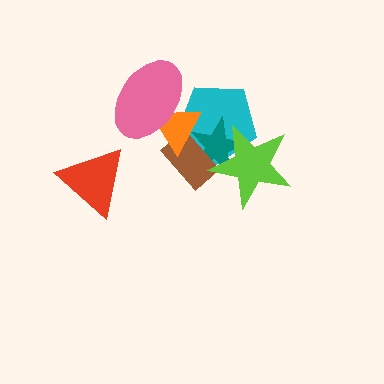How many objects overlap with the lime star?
3 objects overlap with the lime star.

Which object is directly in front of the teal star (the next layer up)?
The brown rectangle is directly in front of the teal star.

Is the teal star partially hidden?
Yes, it is partially covered by another shape.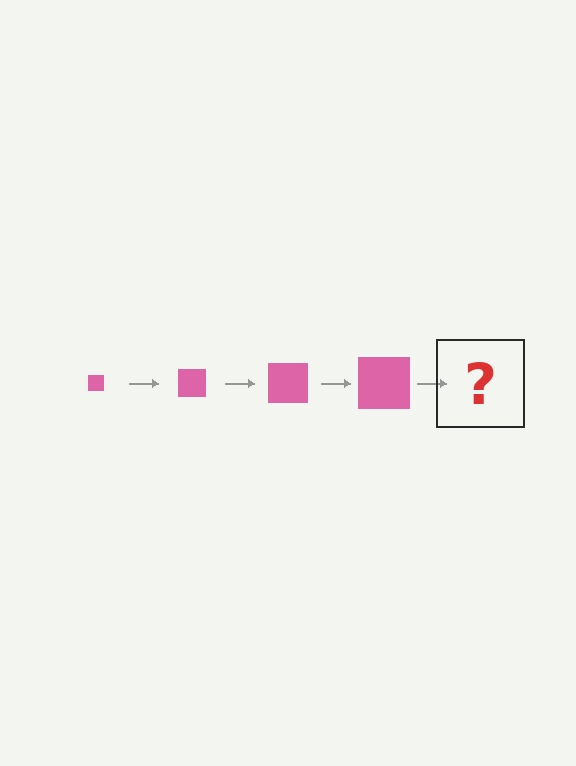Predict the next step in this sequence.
The next step is a pink square, larger than the previous one.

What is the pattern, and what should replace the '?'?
The pattern is that the square gets progressively larger each step. The '?' should be a pink square, larger than the previous one.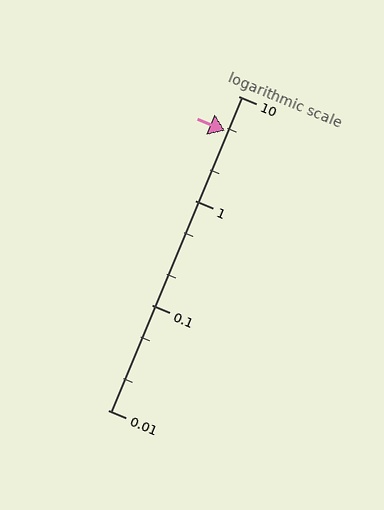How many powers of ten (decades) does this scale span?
The scale spans 3 decades, from 0.01 to 10.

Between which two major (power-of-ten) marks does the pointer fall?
The pointer is between 1 and 10.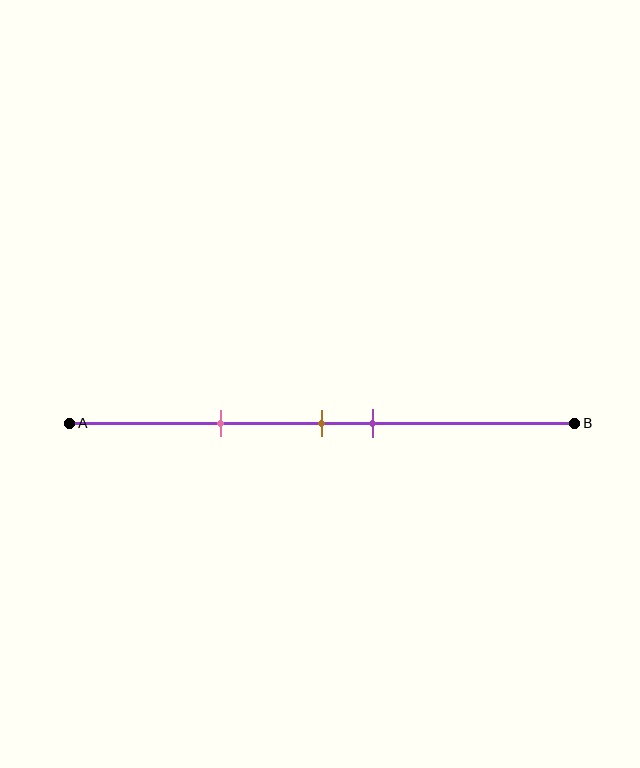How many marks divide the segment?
There are 3 marks dividing the segment.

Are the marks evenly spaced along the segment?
No, the marks are not evenly spaced.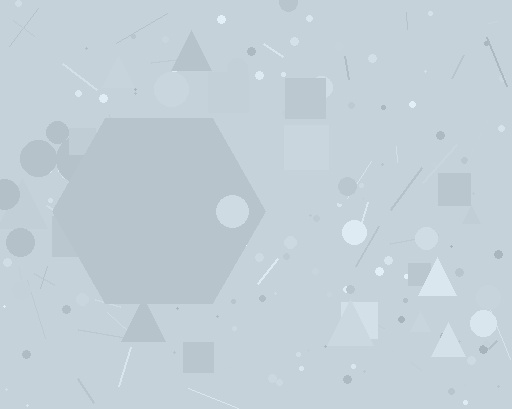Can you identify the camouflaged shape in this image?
The camouflaged shape is a hexagon.